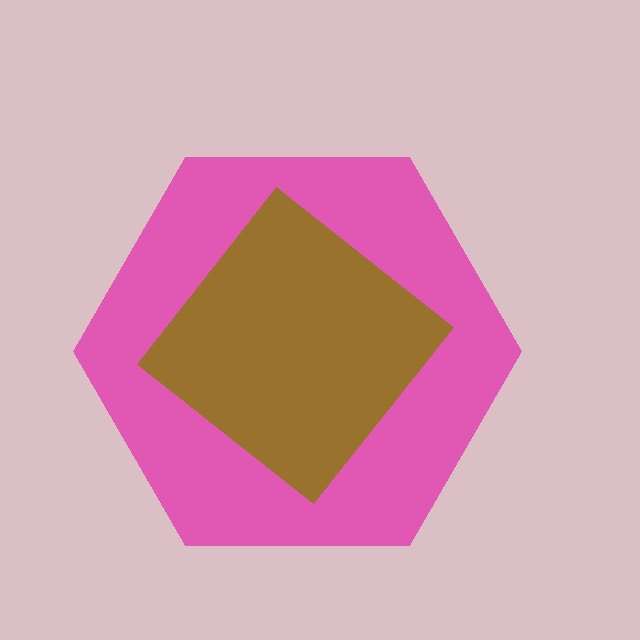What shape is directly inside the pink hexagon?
The brown diamond.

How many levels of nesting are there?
2.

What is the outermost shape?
The pink hexagon.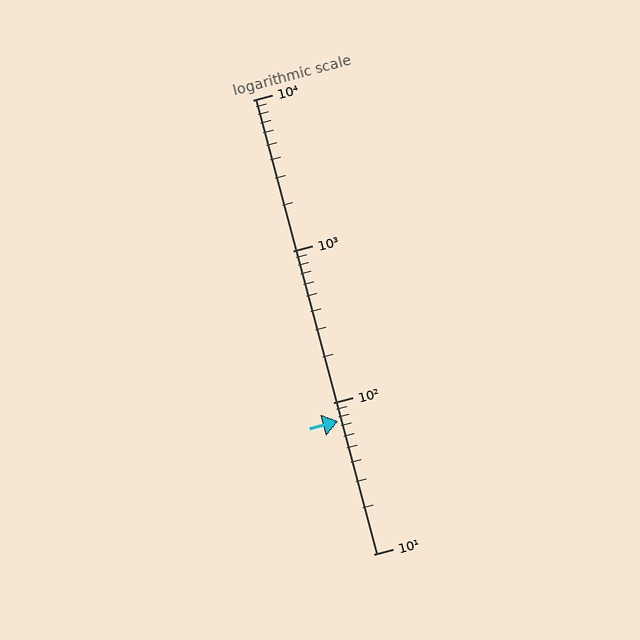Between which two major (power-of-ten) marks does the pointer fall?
The pointer is between 10 and 100.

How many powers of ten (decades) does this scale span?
The scale spans 3 decades, from 10 to 10000.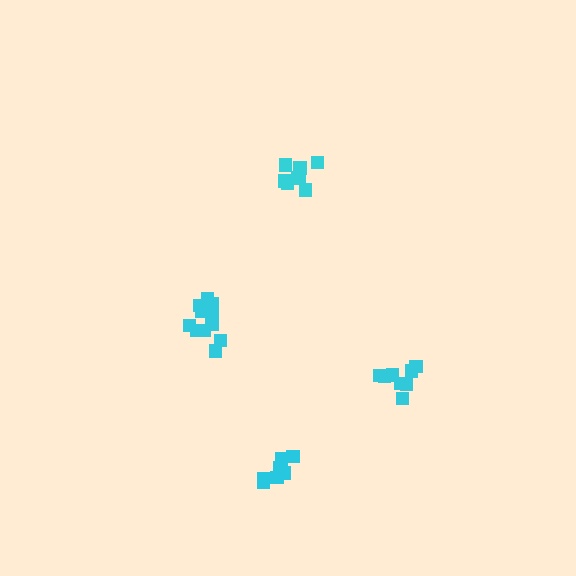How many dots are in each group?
Group 1: 8 dots, Group 2: 11 dots, Group 3: 9 dots, Group 4: 10 dots (38 total).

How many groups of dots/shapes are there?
There are 4 groups.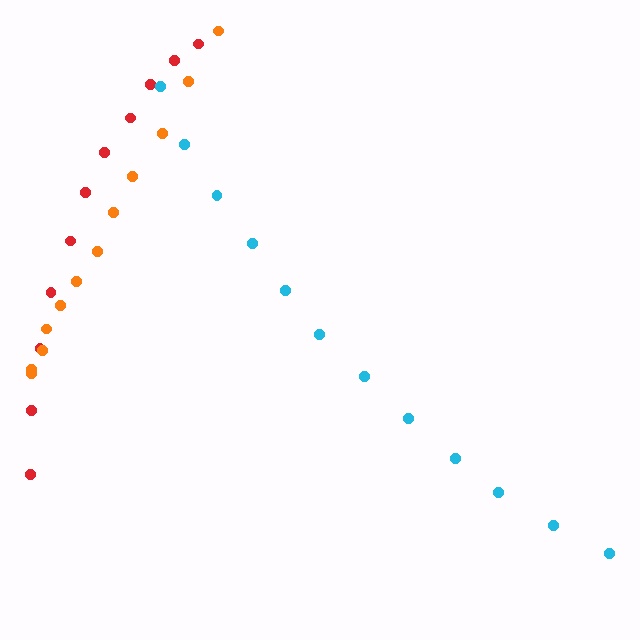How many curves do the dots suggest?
There are 3 distinct paths.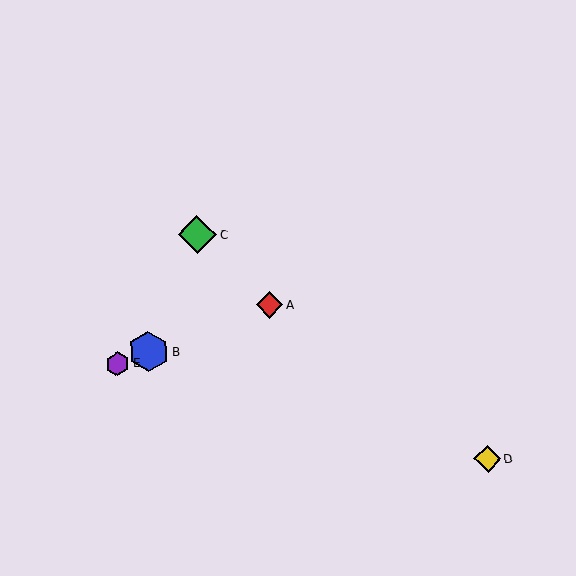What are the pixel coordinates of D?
Object D is at (488, 459).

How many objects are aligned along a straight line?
3 objects (A, B, E) are aligned along a straight line.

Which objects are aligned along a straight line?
Objects A, B, E are aligned along a straight line.